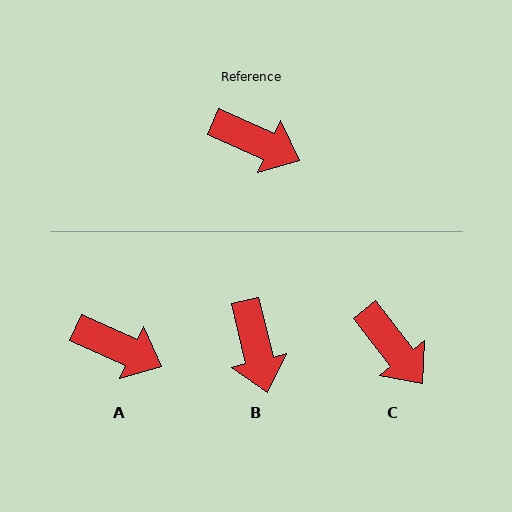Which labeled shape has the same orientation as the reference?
A.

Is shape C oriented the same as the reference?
No, it is off by about 28 degrees.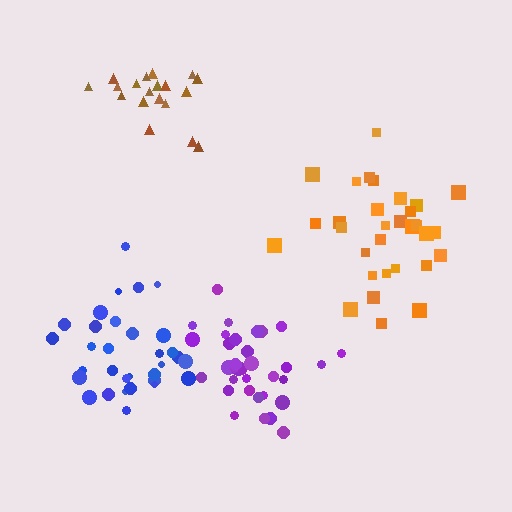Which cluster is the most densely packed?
Brown.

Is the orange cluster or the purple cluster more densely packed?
Purple.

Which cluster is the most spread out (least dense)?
Orange.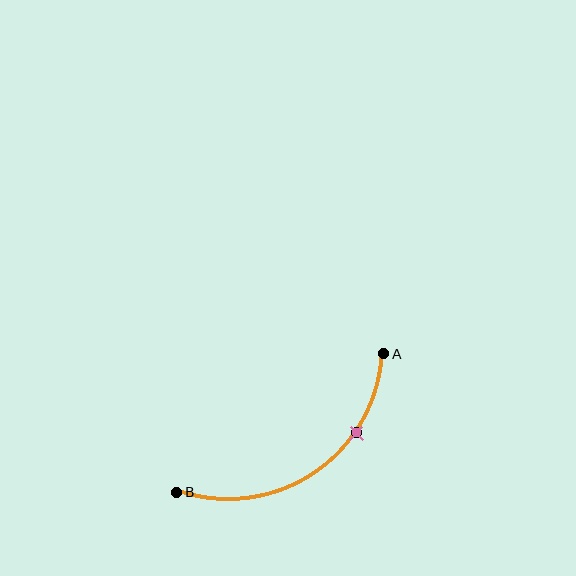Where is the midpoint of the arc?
The arc midpoint is the point on the curve farthest from the straight line joining A and B. It sits below and to the right of that line.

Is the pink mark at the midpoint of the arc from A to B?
No. The pink mark lies on the arc but is closer to endpoint A. The arc midpoint would be at the point on the curve equidistant along the arc from both A and B.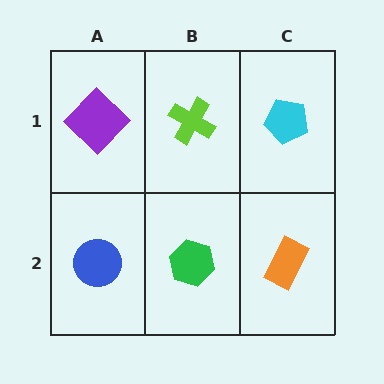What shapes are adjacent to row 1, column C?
An orange rectangle (row 2, column C), a lime cross (row 1, column B).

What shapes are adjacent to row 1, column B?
A green hexagon (row 2, column B), a purple diamond (row 1, column A), a cyan pentagon (row 1, column C).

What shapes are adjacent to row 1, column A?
A blue circle (row 2, column A), a lime cross (row 1, column B).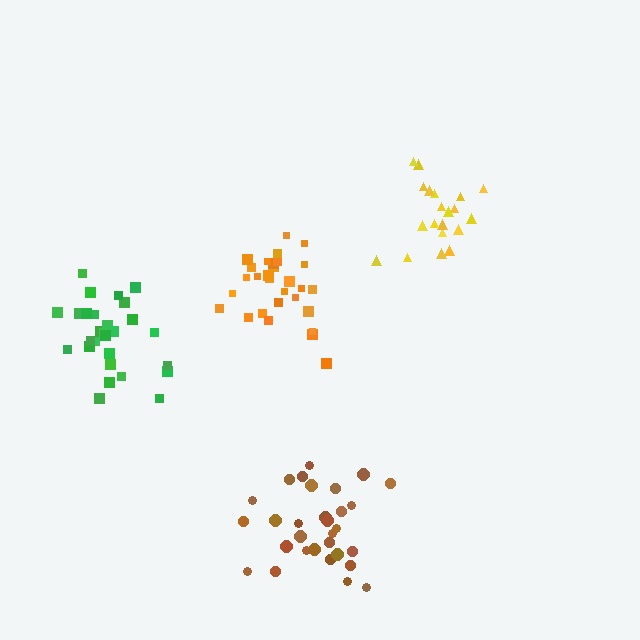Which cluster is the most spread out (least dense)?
Brown.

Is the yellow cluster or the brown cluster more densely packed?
Yellow.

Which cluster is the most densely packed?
Green.